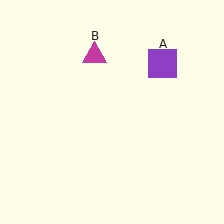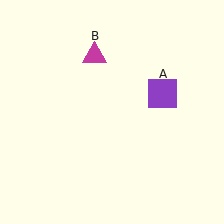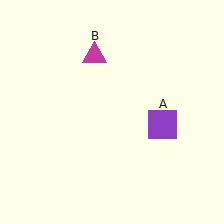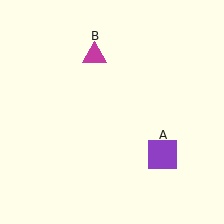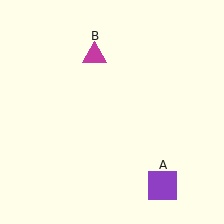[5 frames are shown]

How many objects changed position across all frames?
1 object changed position: purple square (object A).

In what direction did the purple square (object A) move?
The purple square (object A) moved down.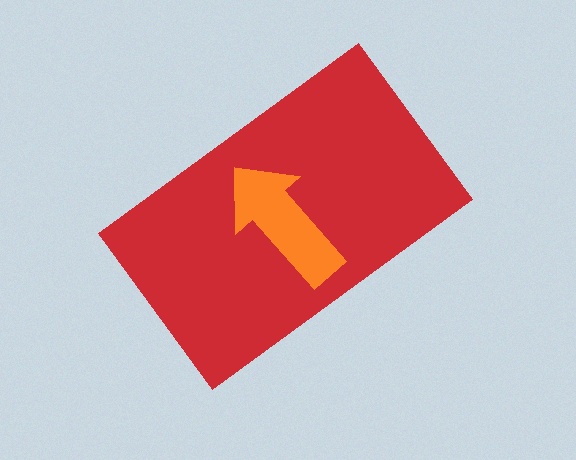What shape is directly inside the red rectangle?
The orange arrow.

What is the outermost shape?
The red rectangle.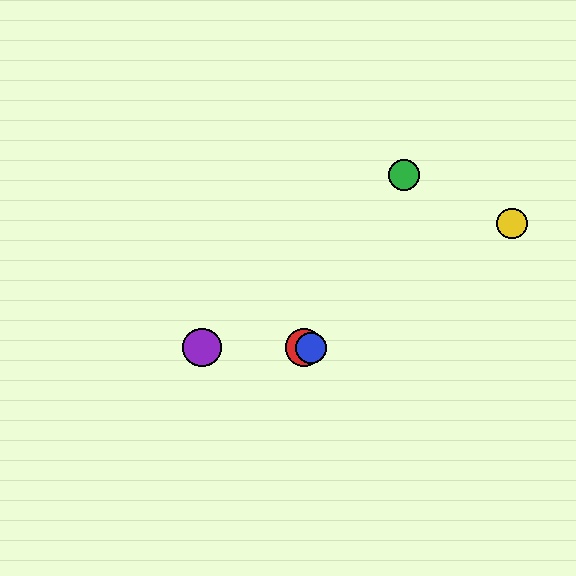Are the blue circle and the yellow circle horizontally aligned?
No, the blue circle is at y≈348 and the yellow circle is at y≈223.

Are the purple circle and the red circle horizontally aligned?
Yes, both are at y≈348.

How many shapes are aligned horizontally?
3 shapes (the red circle, the blue circle, the purple circle) are aligned horizontally.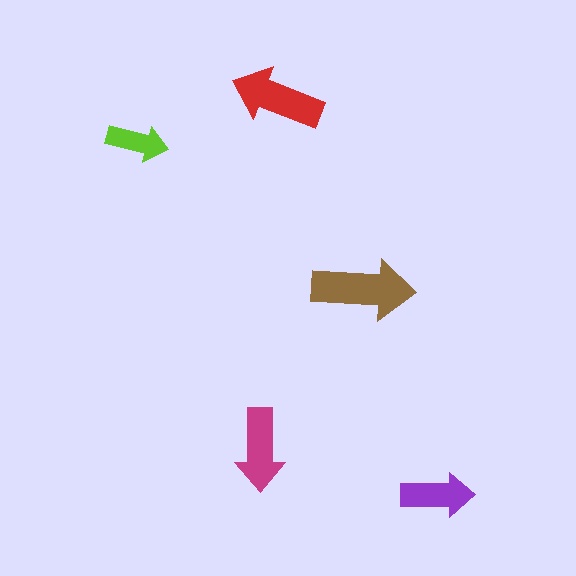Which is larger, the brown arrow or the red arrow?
The brown one.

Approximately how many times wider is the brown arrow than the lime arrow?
About 1.5 times wider.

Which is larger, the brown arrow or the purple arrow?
The brown one.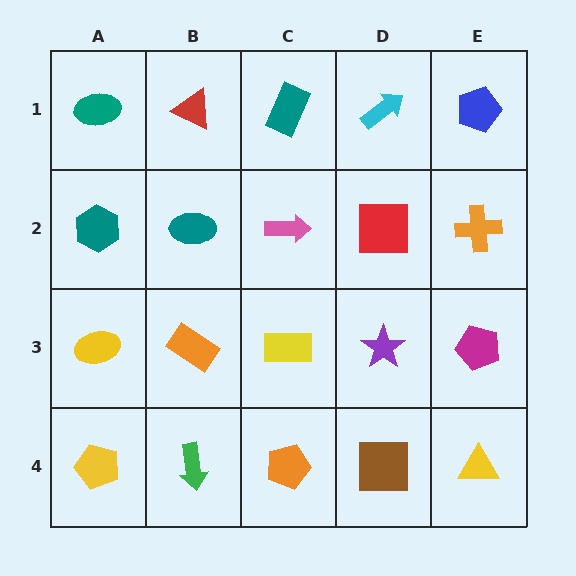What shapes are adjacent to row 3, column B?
A teal ellipse (row 2, column B), a green arrow (row 4, column B), a yellow ellipse (row 3, column A), a yellow rectangle (row 3, column C).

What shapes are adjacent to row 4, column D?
A purple star (row 3, column D), an orange pentagon (row 4, column C), a yellow triangle (row 4, column E).